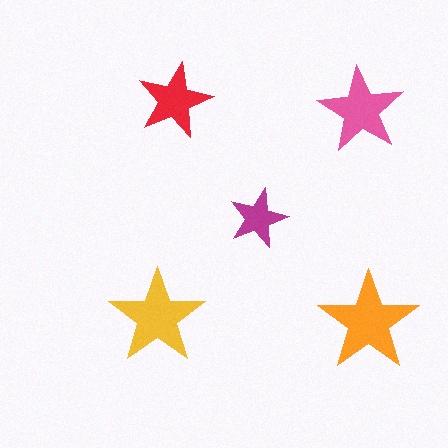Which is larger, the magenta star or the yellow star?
The yellow one.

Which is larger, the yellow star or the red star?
The yellow one.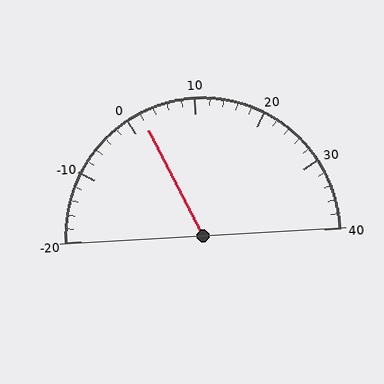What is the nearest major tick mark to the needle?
The nearest major tick mark is 0.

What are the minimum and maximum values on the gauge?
The gauge ranges from -20 to 40.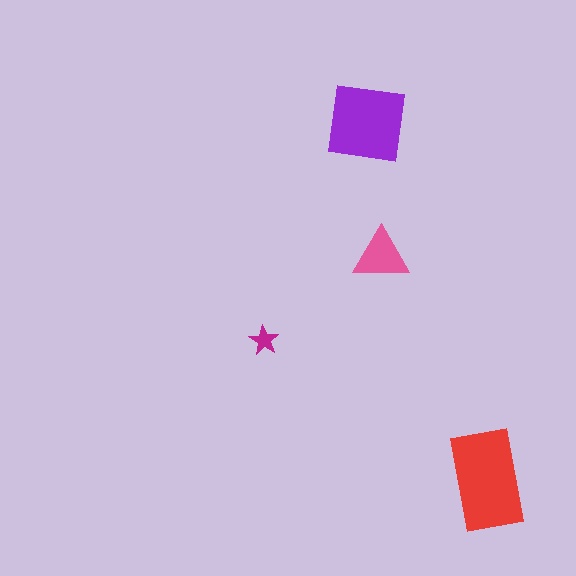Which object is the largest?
The red rectangle.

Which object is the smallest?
The magenta star.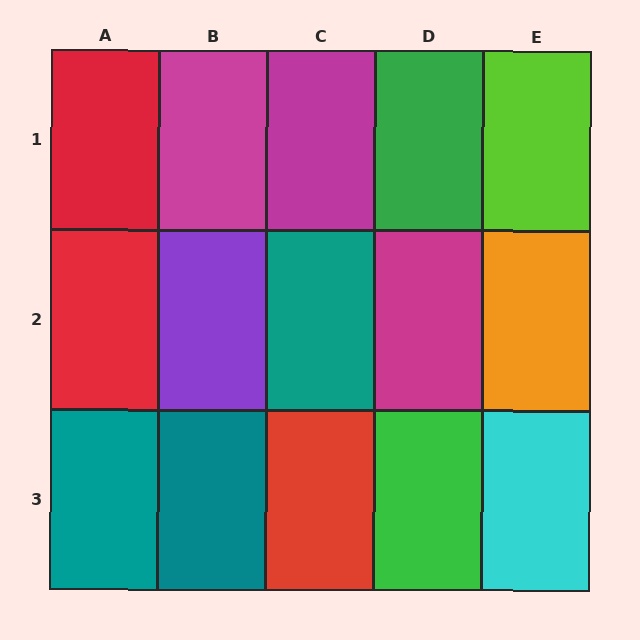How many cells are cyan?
1 cell is cyan.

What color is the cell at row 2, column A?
Red.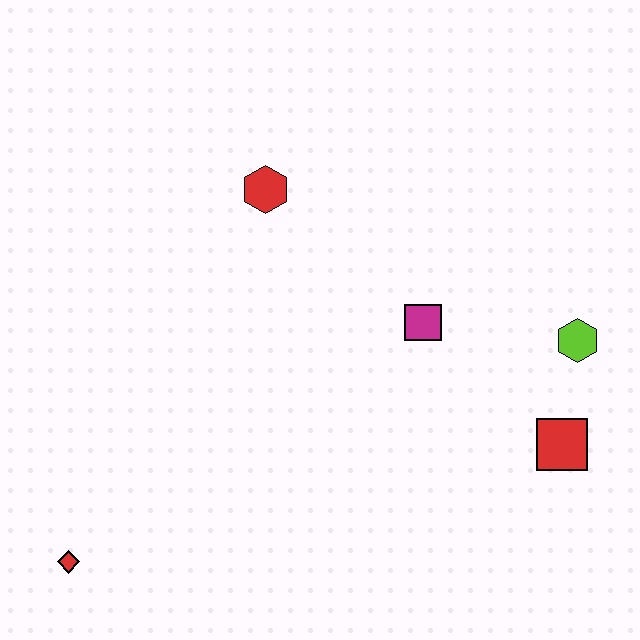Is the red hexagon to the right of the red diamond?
Yes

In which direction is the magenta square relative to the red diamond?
The magenta square is to the right of the red diamond.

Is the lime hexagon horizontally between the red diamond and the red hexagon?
No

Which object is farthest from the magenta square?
The red diamond is farthest from the magenta square.